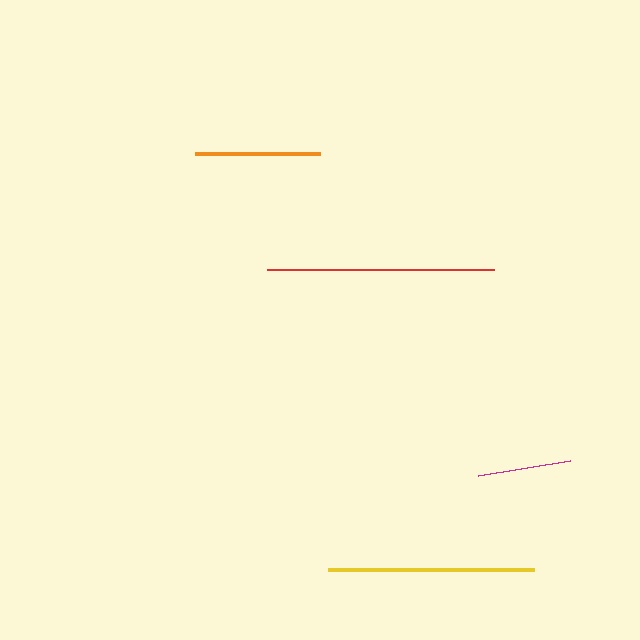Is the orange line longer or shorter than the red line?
The red line is longer than the orange line.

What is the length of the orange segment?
The orange segment is approximately 125 pixels long.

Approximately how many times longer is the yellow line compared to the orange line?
The yellow line is approximately 1.6 times the length of the orange line.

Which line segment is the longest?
The red line is the longest at approximately 228 pixels.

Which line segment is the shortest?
The magenta line is the shortest at approximately 93 pixels.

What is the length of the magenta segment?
The magenta segment is approximately 93 pixels long.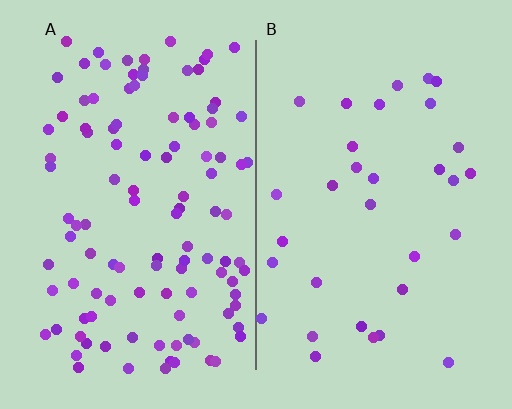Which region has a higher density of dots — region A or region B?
A (the left).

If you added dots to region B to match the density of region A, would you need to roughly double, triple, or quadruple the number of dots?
Approximately triple.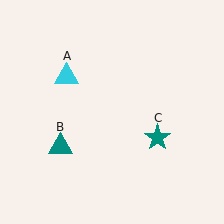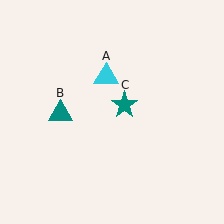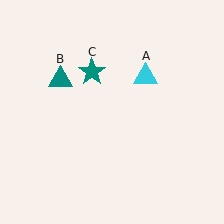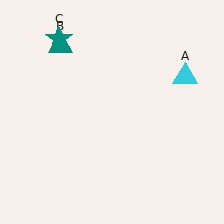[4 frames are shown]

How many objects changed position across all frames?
3 objects changed position: cyan triangle (object A), teal triangle (object B), teal star (object C).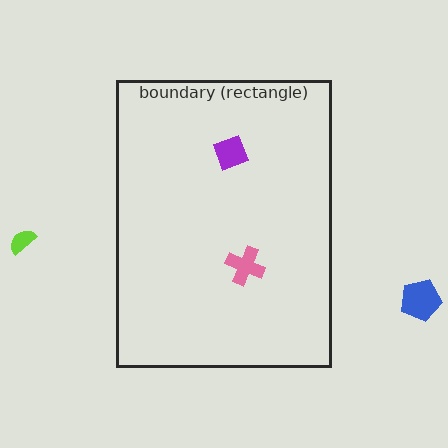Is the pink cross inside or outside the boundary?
Inside.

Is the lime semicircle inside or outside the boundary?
Outside.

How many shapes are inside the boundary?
2 inside, 2 outside.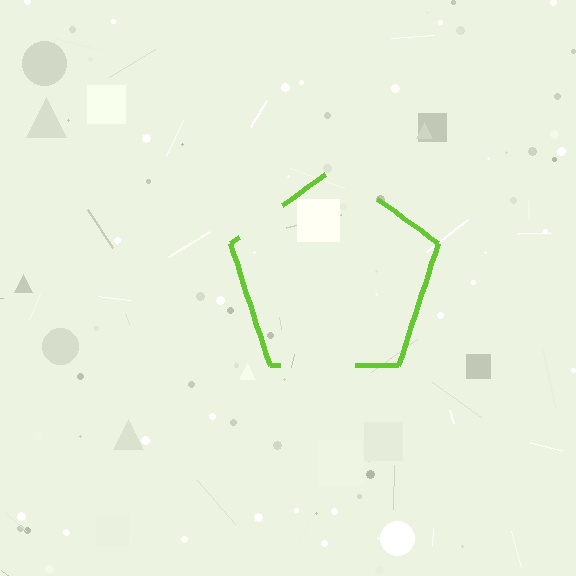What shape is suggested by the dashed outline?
The dashed outline suggests a pentagon.